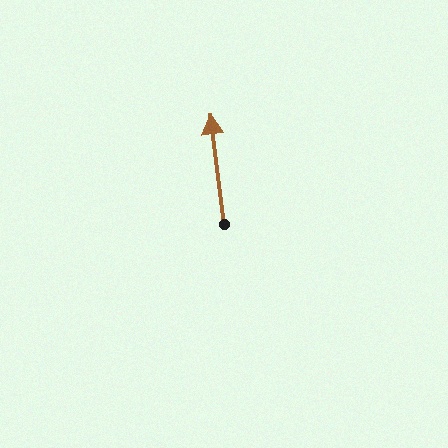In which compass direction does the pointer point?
North.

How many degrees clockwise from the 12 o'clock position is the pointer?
Approximately 353 degrees.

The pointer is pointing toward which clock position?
Roughly 12 o'clock.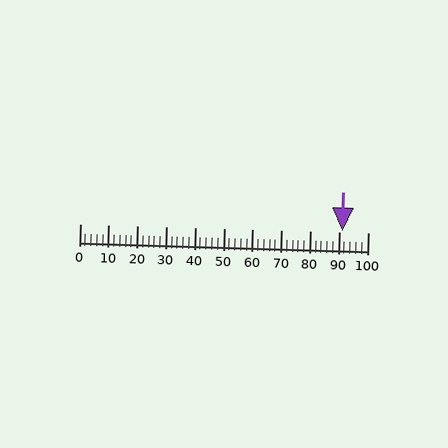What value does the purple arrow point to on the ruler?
The purple arrow points to approximately 91.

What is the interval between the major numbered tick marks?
The major tick marks are spaced 10 units apart.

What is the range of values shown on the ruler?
The ruler shows values from 0 to 100.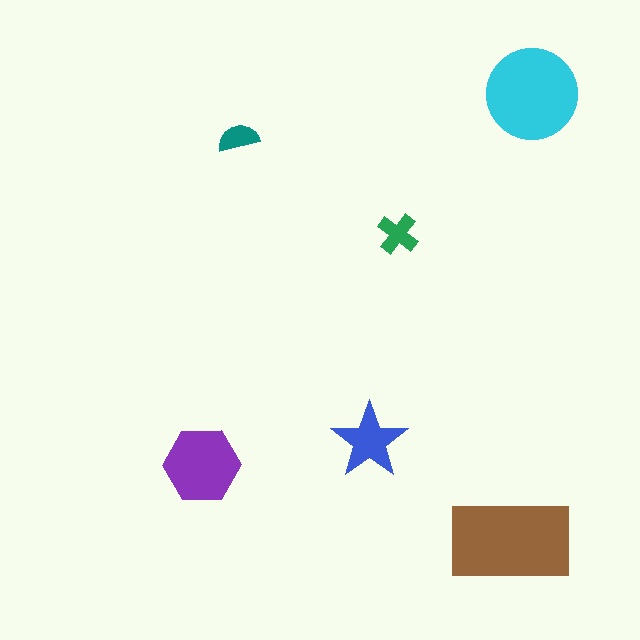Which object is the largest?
The brown rectangle.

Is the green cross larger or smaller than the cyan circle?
Smaller.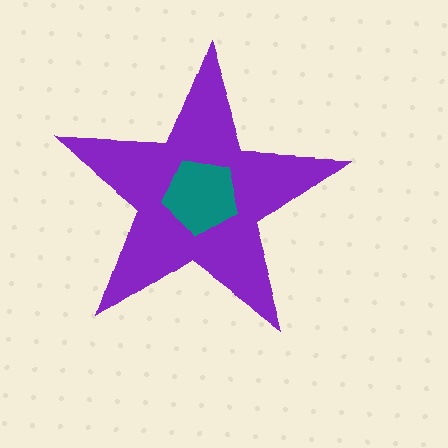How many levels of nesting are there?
2.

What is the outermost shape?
The purple star.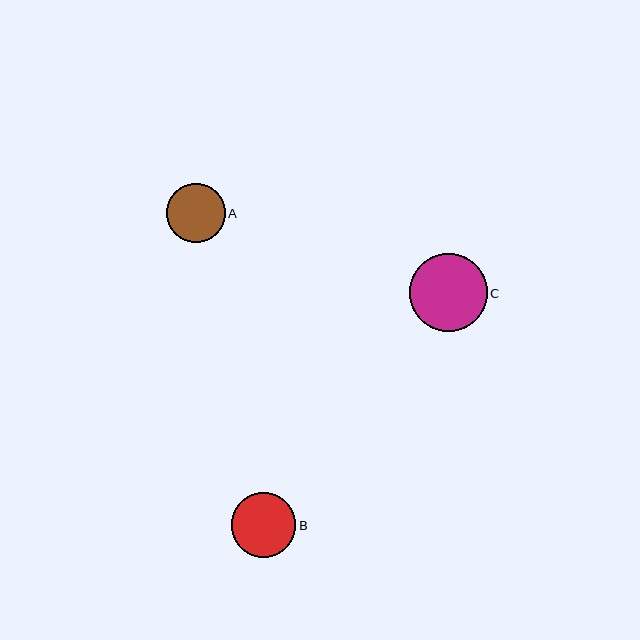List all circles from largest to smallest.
From largest to smallest: C, B, A.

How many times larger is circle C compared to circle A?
Circle C is approximately 1.3 times the size of circle A.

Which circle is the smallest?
Circle A is the smallest with a size of approximately 59 pixels.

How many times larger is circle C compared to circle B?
Circle C is approximately 1.2 times the size of circle B.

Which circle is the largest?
Circle C is the largest with a size of approximately 78 pixels.